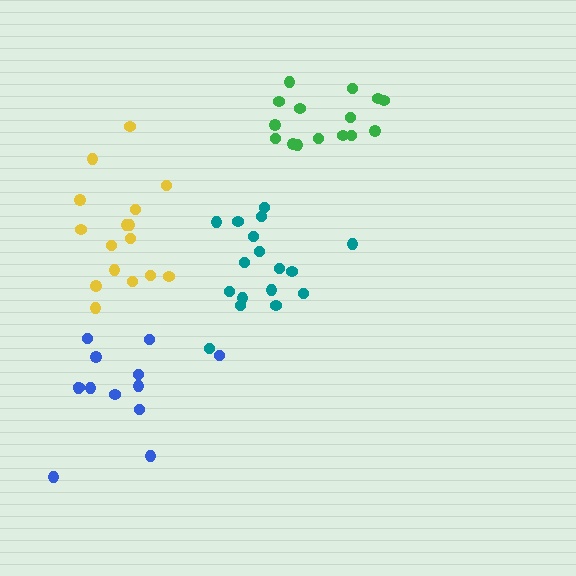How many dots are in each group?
Group 1: 16 dots, Group 2: 13 dots, Group 3: 17 dots, Group 4: 15 dots (61 total).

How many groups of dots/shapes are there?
There are 4 groups.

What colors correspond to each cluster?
The clusters are colored: yellow, blue, teal, green.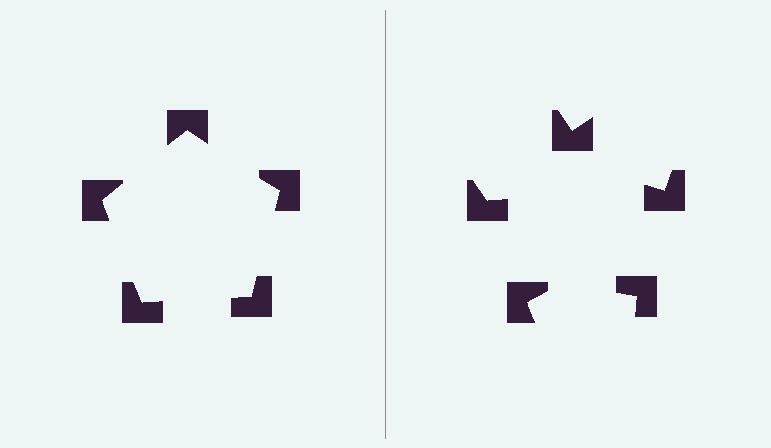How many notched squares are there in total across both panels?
10 — 5 on each side.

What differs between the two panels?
The notched squares are positioned identically on both sides; only the wedge orientations differ. On the left they align to a pentagon; on the right they are misaligned.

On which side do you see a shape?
An illusory pentagon appears on the left side. On the right side the wedge cuts are rotated, so no coherent shape forms.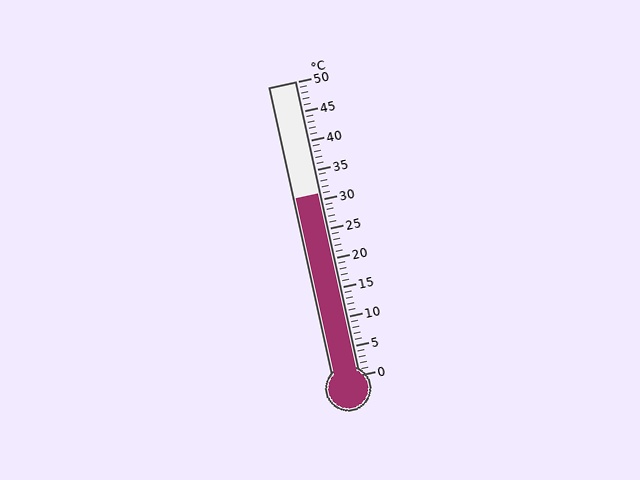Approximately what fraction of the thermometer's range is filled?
The thermometer is filled to approximately 60% of its range.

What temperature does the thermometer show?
The thermometer shows approximately 31°C.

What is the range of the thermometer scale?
The thermometer scale ranges from 0°C to 50°C.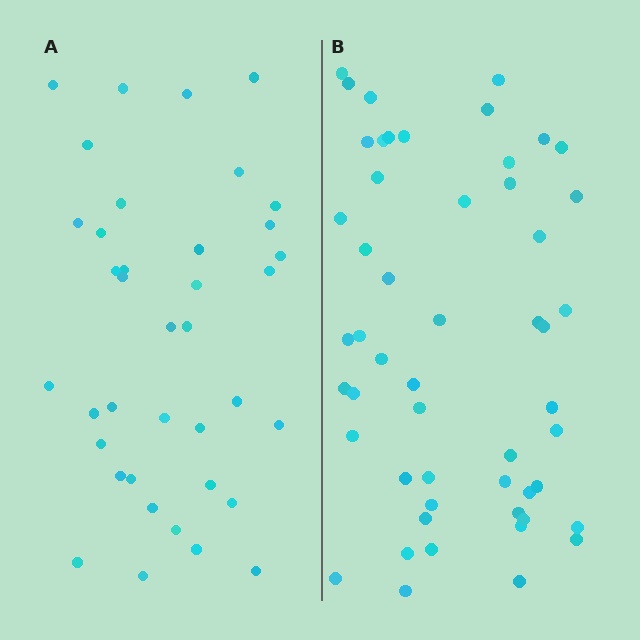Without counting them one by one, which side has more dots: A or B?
Region B (the right region) has more dots.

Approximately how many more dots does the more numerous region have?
Region B has approximately 15 more dots than region A.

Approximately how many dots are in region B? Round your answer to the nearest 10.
About 50 dots. (The exact count is 52, which rounds to 50.)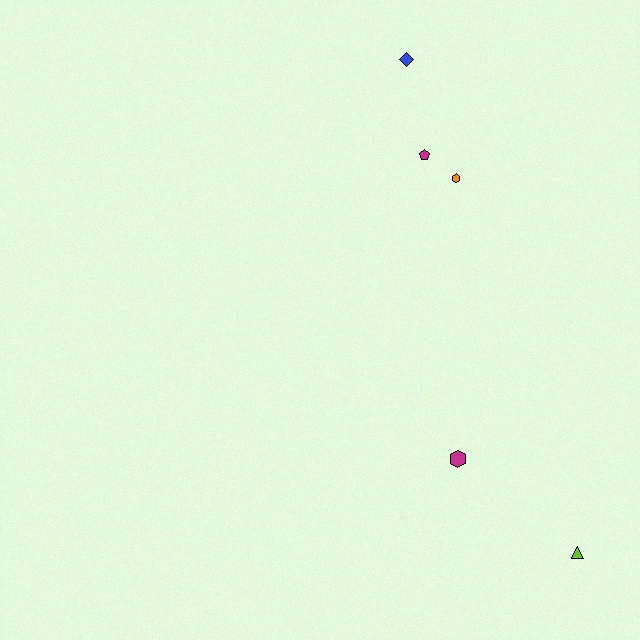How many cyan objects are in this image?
There are no cyan objects.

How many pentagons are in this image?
There is 1 pentagon.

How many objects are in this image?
There are 5 objects.